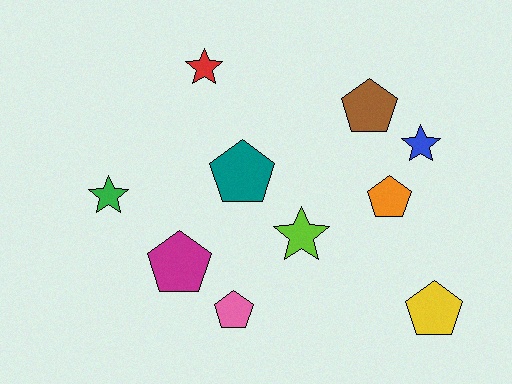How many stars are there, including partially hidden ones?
There are 4 stars.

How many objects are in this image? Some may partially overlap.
There are 10 objects.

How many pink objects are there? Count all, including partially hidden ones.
There is 1 pink object.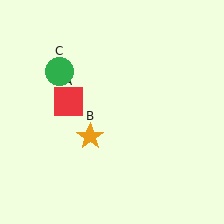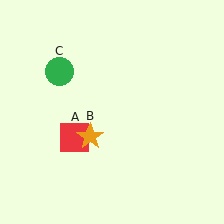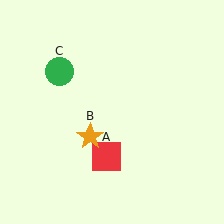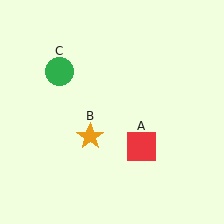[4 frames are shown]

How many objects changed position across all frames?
1 object changed position: red square (object A).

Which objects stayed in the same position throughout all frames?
Orange star (object B) and green circle (object C) remained stationary.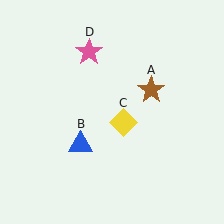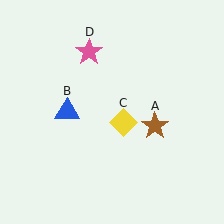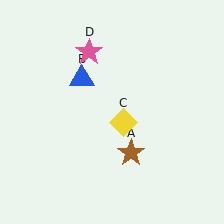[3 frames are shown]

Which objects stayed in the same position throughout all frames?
Yellow diamond (object C) and pink star (object D) remained stationary.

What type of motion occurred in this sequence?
The brown star (object A), blue triangle (object B) rotated clockwise around the center of the scene.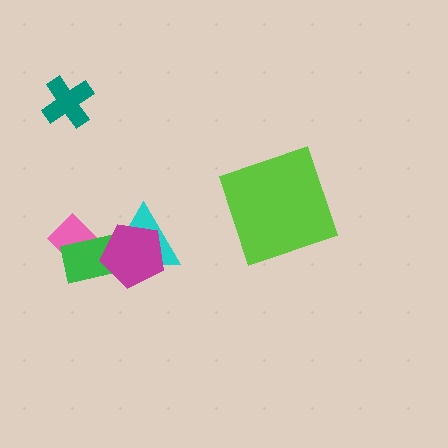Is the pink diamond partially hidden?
Yes, it is partially covered by another shape.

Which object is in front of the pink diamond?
The green rectangle is in front of the pink diamond.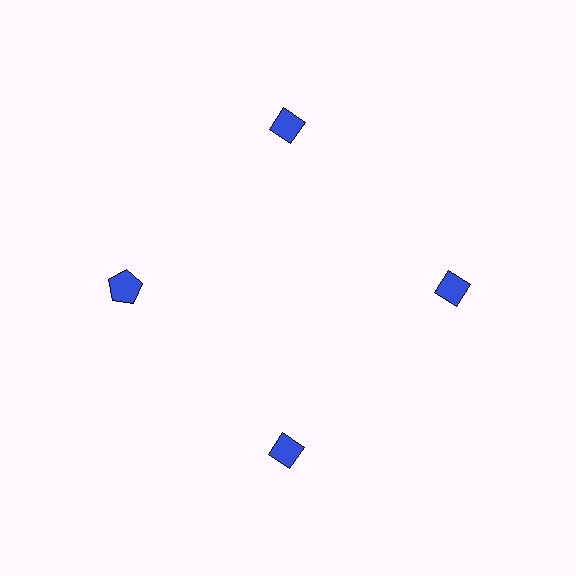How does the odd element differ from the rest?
It has a different shape: pentagon instead of diamond.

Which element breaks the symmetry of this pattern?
The blue pentagon at roughly the 9 o'clock position breaks the symmetry. All other shapes are blue diamonds.